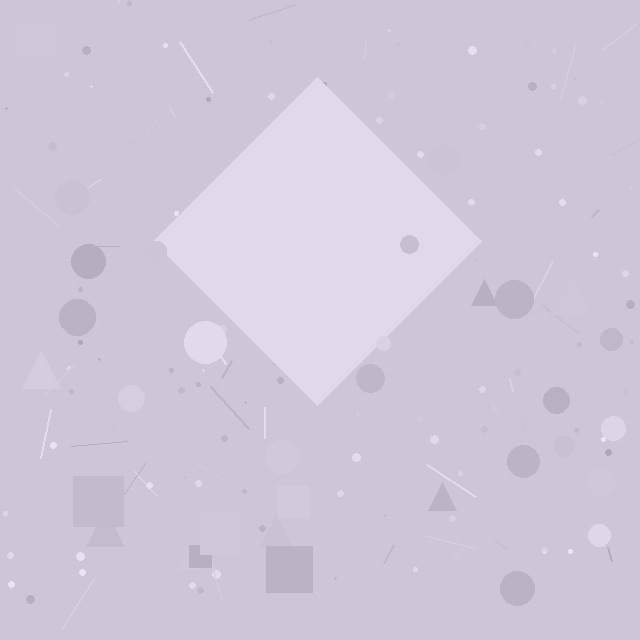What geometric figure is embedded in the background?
A diamond is embedded in the background.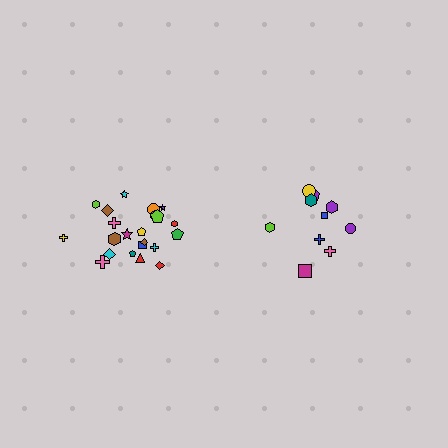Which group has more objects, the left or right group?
The left group.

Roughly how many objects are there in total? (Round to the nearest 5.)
Roughly 30 objects in total.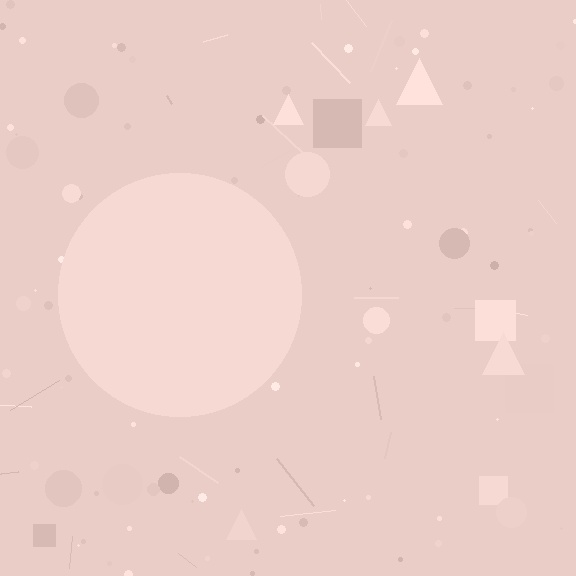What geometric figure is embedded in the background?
A circle is embedded in the background.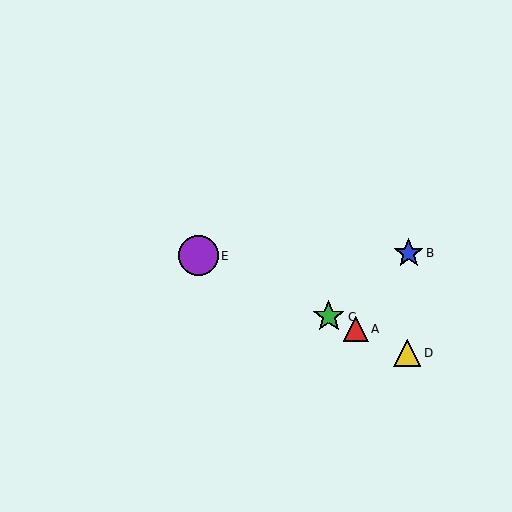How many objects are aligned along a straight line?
4 objects (A, C, D, E) are aligned along a straight line.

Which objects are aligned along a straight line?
Objects A, C, D, E are aligned along a straight line.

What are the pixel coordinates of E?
Object E is at (198, 256).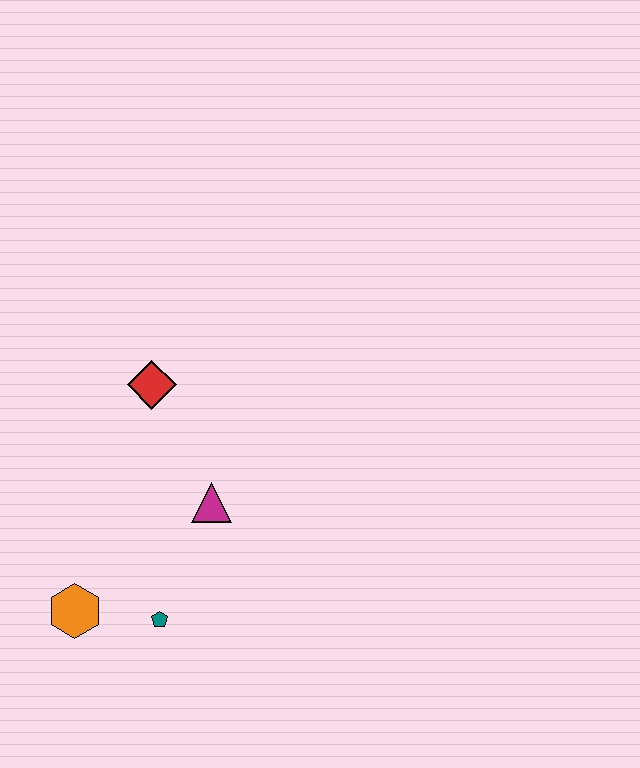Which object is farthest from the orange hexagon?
The red diamond is farthest from the orange hexagon.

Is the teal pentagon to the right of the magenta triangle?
No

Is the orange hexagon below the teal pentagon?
No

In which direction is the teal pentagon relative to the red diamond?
The teal pentagon is below the red diamond.